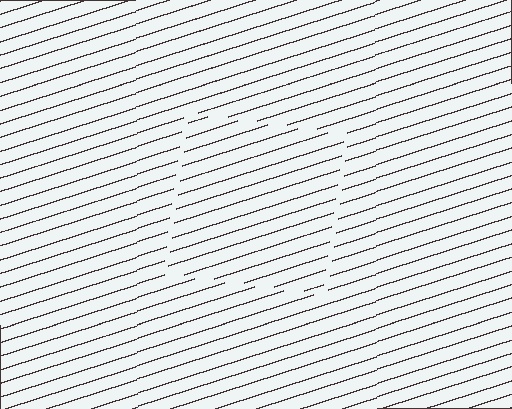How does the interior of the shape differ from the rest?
The interior of the shape contains the same grating, shifted by half a period — the contour is defined by the phase discontinuity where line-ends from the inner and outer gratings abut.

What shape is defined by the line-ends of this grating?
An illusory square. The interior of the shape contains the same grating, shifted by half a period — the contour is defined by the phase discontinuity where line-ends from the inner and outer gratings abut.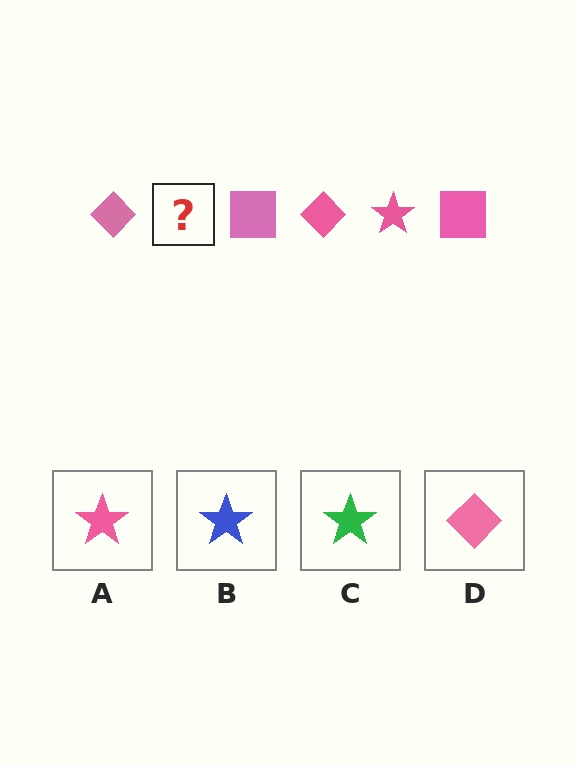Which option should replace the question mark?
Option A.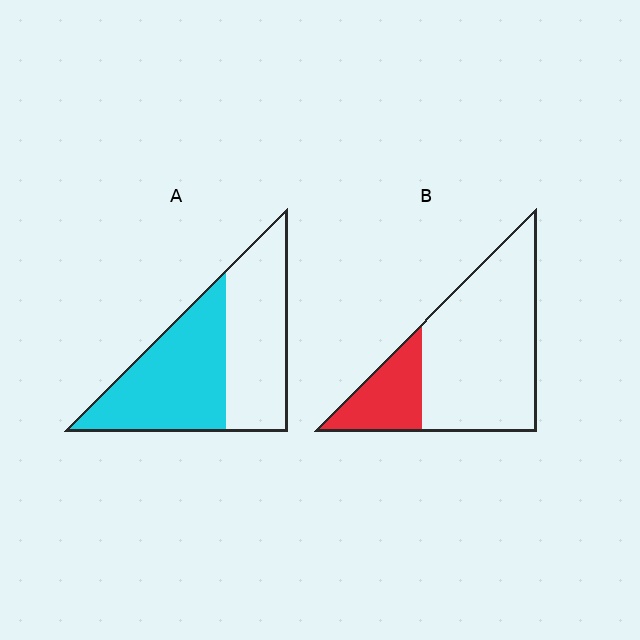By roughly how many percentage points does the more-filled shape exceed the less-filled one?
By roughly 30 percentage points (A over B).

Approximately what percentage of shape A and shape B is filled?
A is approximately 50% and B is approximately 25%.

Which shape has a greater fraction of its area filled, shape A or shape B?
Shape A.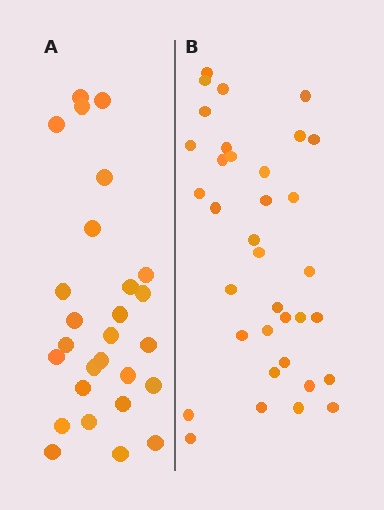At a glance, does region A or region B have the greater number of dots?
Region B (the right region) has more dots.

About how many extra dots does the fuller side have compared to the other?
Region B has roughly 8 or so more dots than region A.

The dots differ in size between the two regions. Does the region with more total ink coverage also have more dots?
No. Region A has more total ink coverage because its dots are larger, but region B actually contains more individual dots. Total area can be misleading — the number of items is what matters here.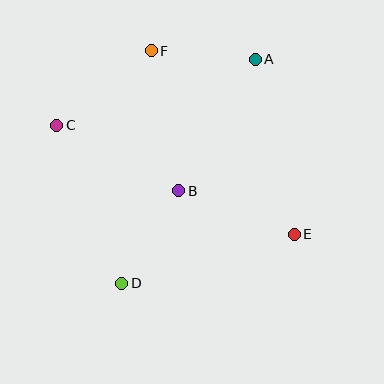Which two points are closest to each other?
Points A and F are closest to each other.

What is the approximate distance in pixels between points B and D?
The distance between B and D is approximately 109 pixels.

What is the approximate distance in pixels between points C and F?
The distance between C and F is approximately 120 pixels.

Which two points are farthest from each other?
Points C and E are farthest from each other.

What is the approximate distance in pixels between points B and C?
The distance between B and C is approximately 138 pixels.